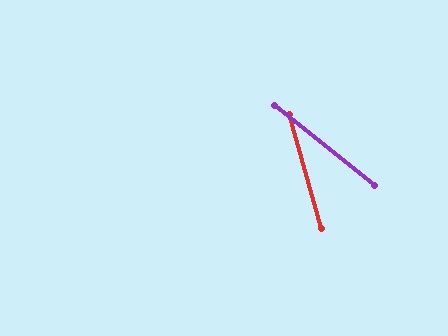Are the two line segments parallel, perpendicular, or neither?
Neither parallel nor perpendicular — they differ by about 36°.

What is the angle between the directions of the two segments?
Approximately 36 degrees.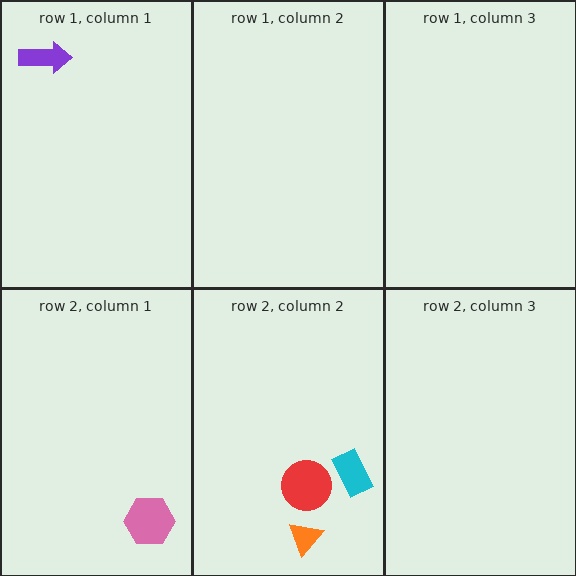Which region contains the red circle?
The row 2, column 2 region.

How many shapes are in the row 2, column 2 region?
3.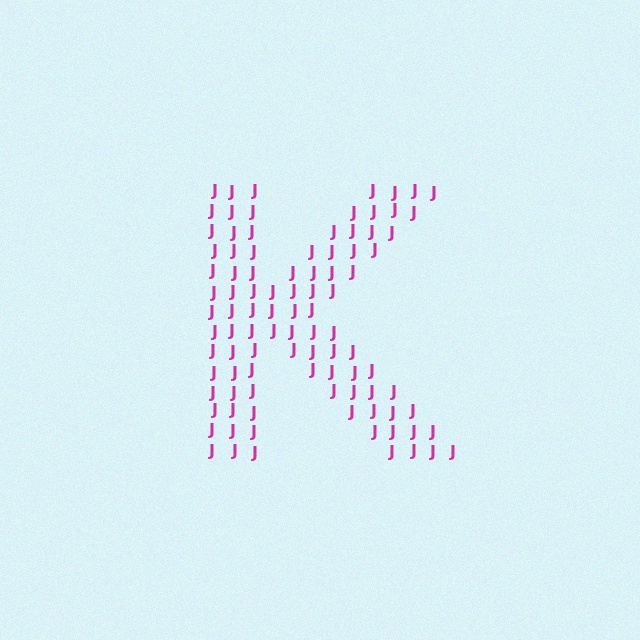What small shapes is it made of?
It is made of small letter J's.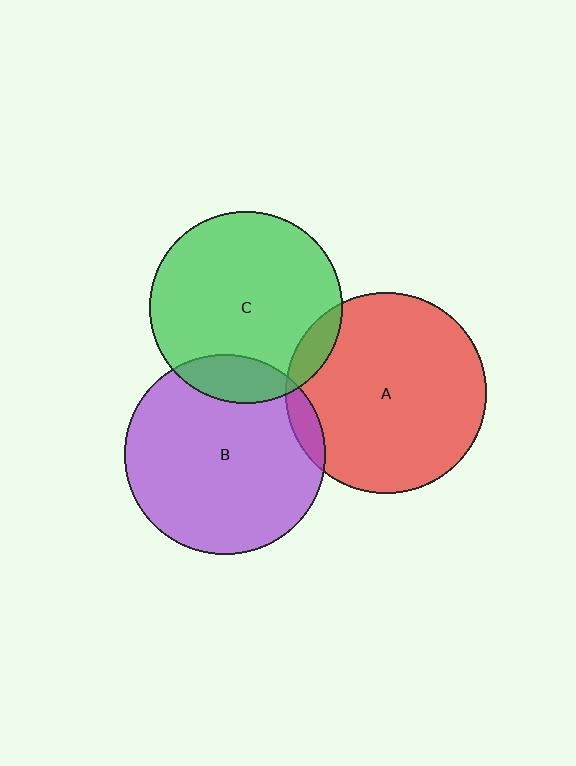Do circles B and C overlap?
Yes.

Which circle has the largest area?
Circle A (red).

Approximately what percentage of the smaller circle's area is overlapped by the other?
Approximately 15%.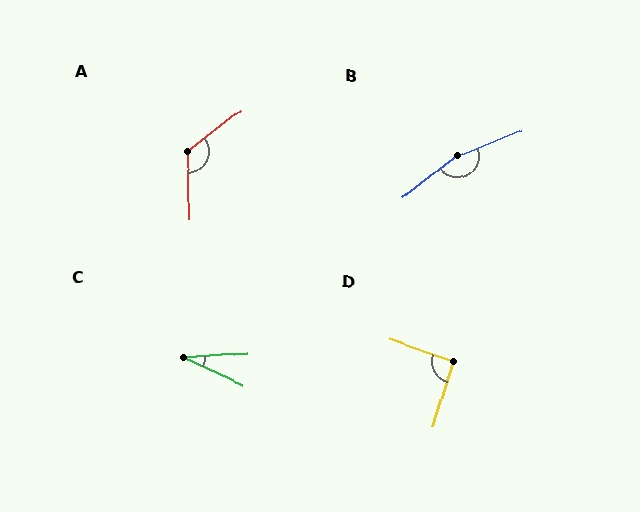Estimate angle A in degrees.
Approximately 126 degrees.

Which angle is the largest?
B, at approximately 163 degrees.